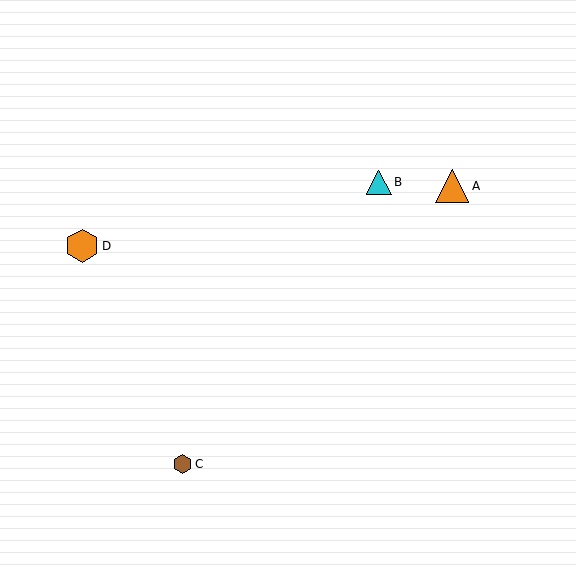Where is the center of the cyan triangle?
The center of the cyan triangle is at (379, 182).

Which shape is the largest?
The orange triangle (labeled A) is the largest.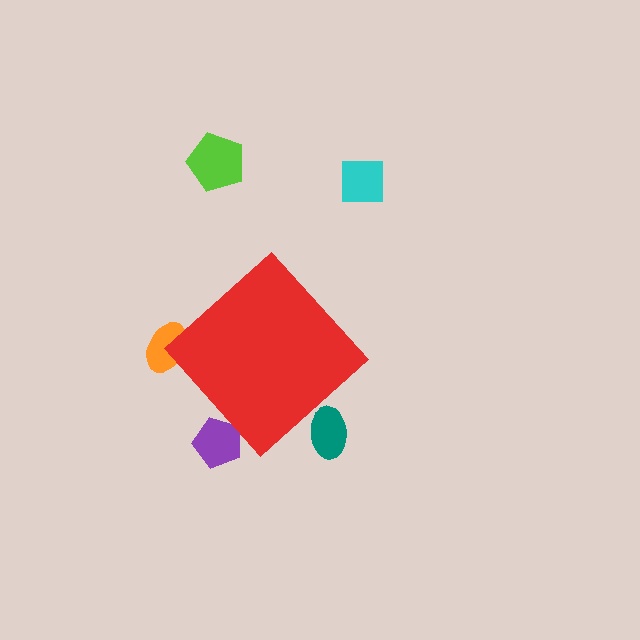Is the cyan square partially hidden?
No, the cyan square is fully visible.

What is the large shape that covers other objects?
A red diamond.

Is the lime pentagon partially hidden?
No, the lime pentagon is fully visible.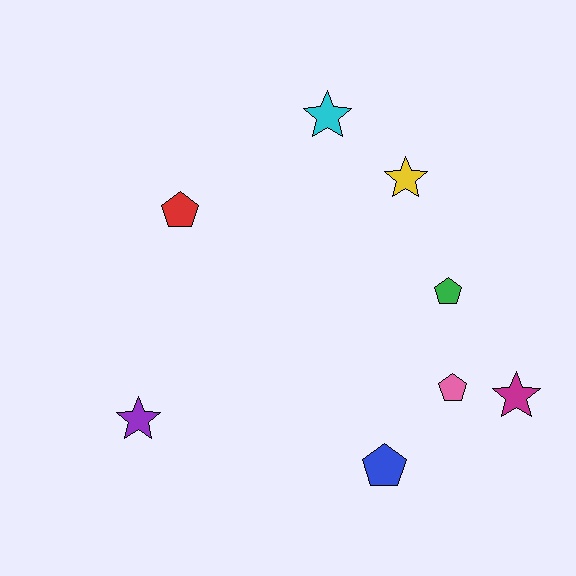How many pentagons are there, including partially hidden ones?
There are 4 pentagons.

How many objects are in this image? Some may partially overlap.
There are 8 objects.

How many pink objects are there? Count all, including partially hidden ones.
There is 1 pink object.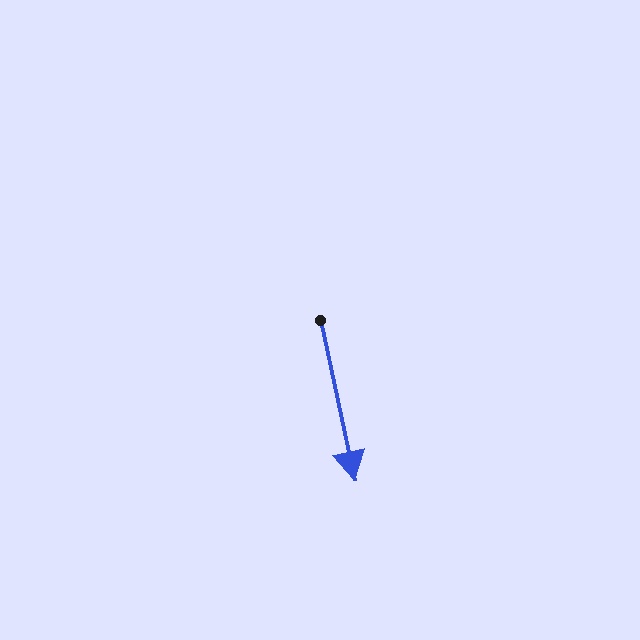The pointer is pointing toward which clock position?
Roughly 6 o'clock.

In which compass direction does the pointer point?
South.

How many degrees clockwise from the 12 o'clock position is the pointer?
Approximately 168 degrees.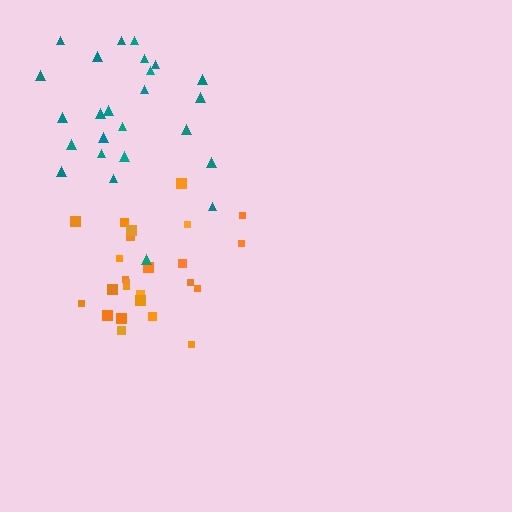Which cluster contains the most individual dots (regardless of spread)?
Orange (25).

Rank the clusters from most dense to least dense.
orange, teal.